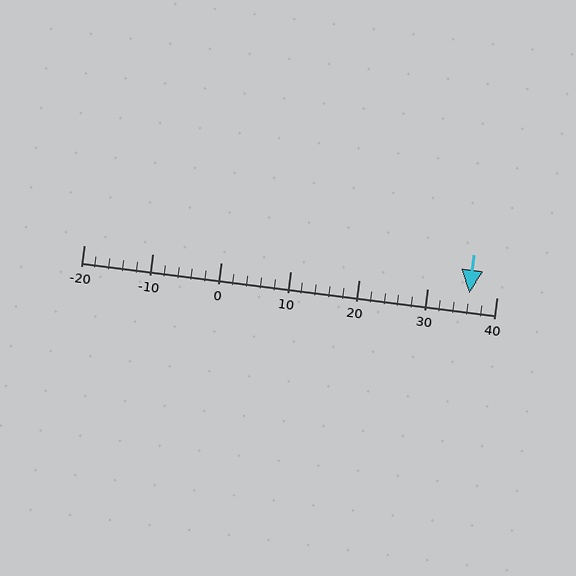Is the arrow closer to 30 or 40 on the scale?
The arrow is closer to 40.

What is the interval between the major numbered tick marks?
The major tick marks are spaced 10 units apart.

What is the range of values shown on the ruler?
The ruler shows values from -20 to 40.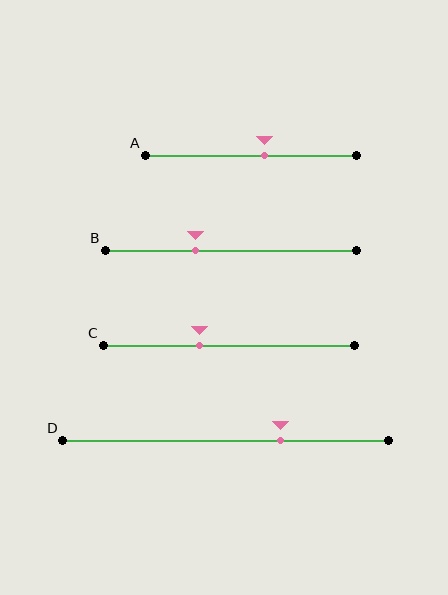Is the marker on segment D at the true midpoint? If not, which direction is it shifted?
No, the marker on segment D is shifted to the right by about 17% of the segment length.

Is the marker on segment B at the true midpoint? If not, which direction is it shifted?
No, the marker on segment B is shifted to the left by about 14% of the segment length.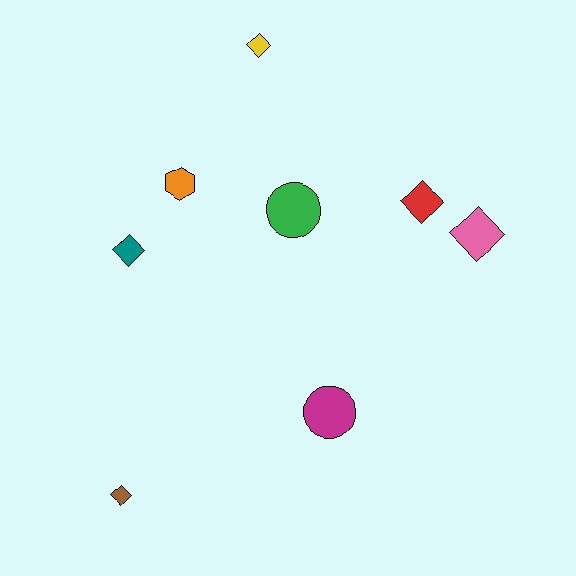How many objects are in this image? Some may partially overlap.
There are 8 objects.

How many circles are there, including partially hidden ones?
There are 2 circles.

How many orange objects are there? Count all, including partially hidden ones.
There is 1 orange object.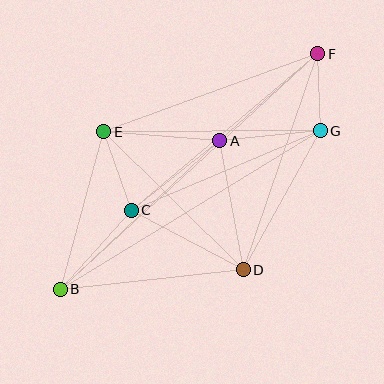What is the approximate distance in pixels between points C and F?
The distance between C and F is approximately 244 pixels.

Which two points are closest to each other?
Points F and G are closest to each other.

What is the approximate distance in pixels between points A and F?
The distance between A and F is approximately 131 pixels.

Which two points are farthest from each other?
Points B and F are farthest from each other.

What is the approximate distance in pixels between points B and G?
The distance between B and G is approximately 304 pixels.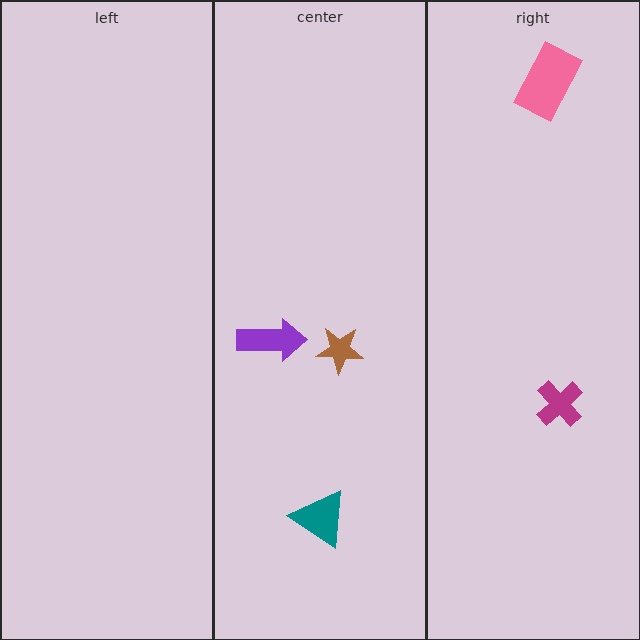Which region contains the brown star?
The center region.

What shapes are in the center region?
The purple arrow, the brown star, the teal triangle.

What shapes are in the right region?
The pink rectangle, the magenta cross.